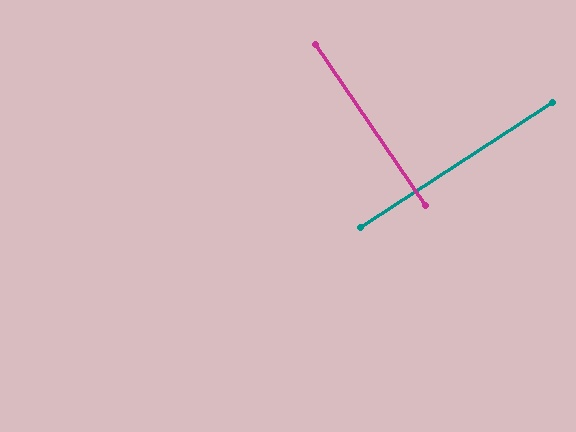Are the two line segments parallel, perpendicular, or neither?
Perpendicular — they meet at approximately 89°.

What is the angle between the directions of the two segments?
Approximately 89 degrees.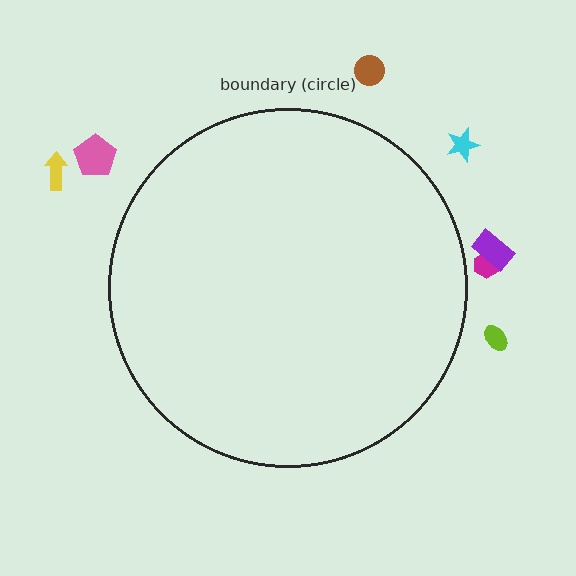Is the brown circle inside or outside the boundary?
Outside.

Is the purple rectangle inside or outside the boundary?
Outside.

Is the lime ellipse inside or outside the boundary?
Outside.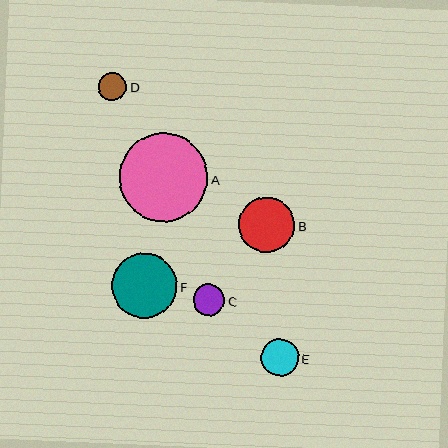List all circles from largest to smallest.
From largest to smallest: A, F, B, E, C, D.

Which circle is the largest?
Circle A is the largest with a size of approximately 88 pixels.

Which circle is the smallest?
Circle D is the smallest with a size of approximately 28 pixels.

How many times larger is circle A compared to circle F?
Circle A is approximately 1.4 times the size of circle F.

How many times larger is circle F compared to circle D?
Circle F is approximately 2.3 times the size of circle D.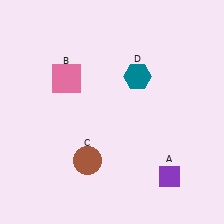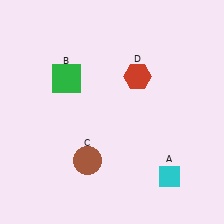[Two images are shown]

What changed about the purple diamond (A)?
In Image 1, A is purple. In Image 2, it changed to cyan.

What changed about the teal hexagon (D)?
In Image 1, D is teal. In Image 2, it changed to red.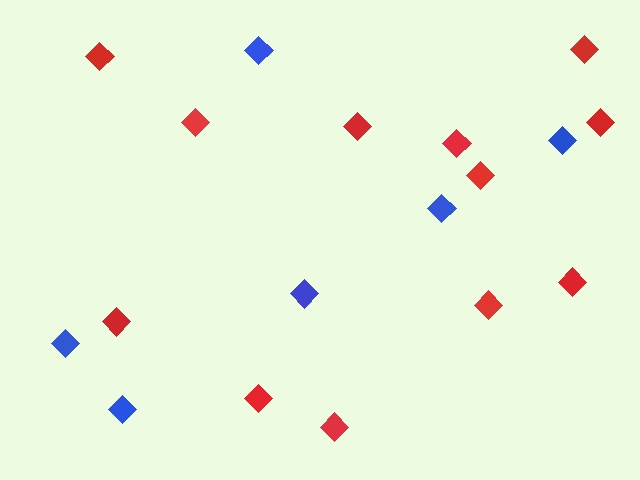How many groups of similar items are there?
There are 2 groups: one group of red diamonds (12) and one group of blue diamonds (6).